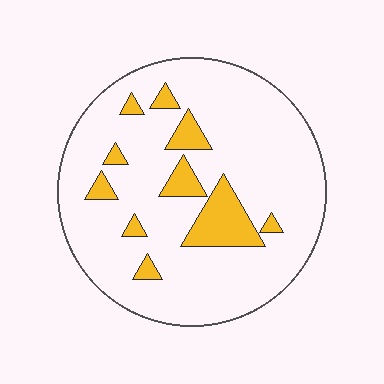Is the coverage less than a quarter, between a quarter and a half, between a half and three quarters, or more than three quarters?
Less than a quarter.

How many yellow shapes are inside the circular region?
10.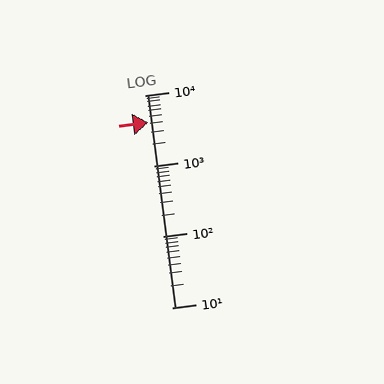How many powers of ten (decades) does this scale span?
The scale spans 3 decades, from 10 to 10000.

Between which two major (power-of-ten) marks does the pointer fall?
The pointer is between 1000 and 10000.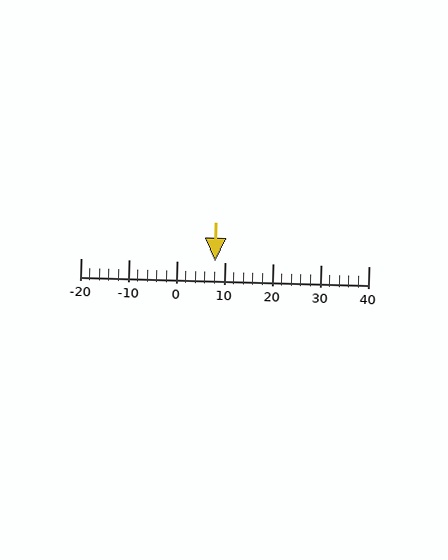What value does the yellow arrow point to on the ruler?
The yellow arrow points to approximately 8.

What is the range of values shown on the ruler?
The ruler shows values from -20 to 40.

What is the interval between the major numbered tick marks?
The major tick marks are spaced 10 units apart.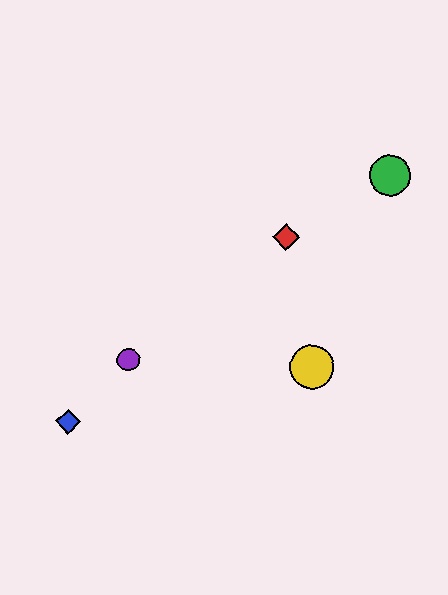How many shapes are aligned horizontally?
2 shapes (the yellow circle, the purple circle) are aligned horizontally.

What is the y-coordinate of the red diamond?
The red diamond is at y≈237.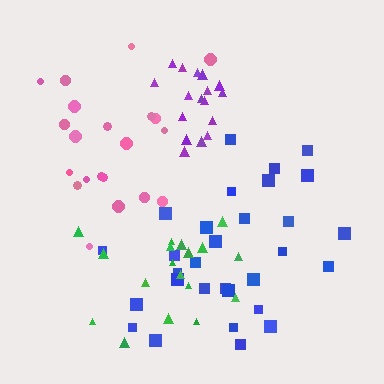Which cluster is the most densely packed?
Purple.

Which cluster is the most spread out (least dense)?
Blue.